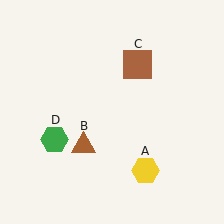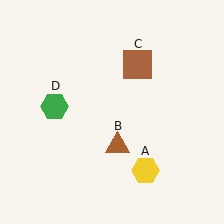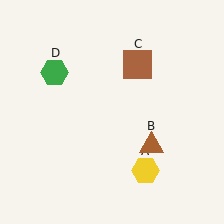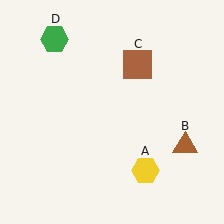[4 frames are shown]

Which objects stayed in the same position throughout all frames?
Yellow hexagon (object A) and brown square (object C) remained stationary.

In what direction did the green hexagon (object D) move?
The green hexagon (object D) moved up.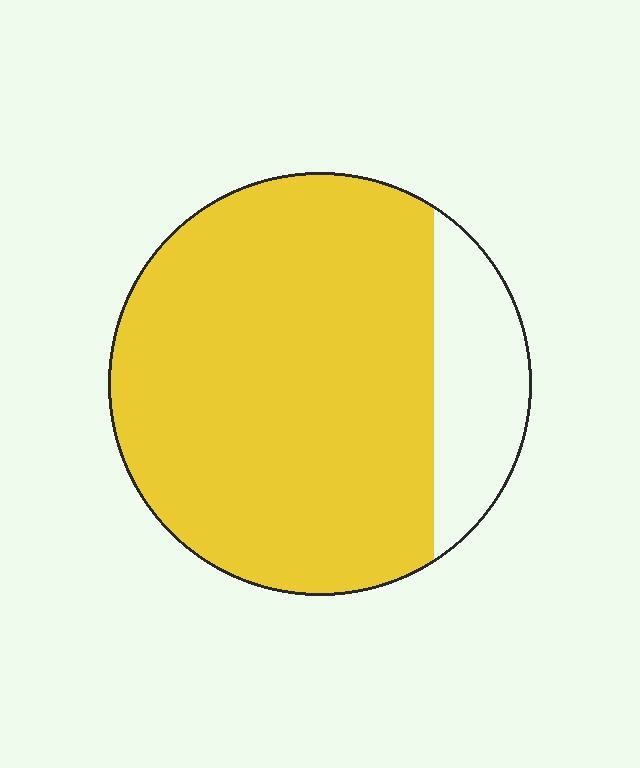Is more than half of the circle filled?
Yes.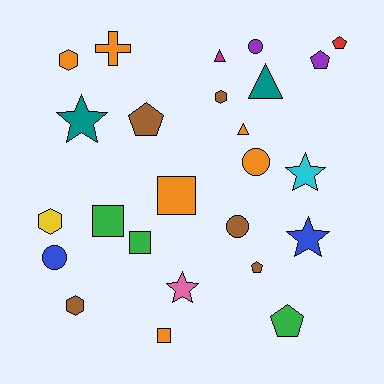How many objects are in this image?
There are 25 objects.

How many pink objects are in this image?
There is 1 pink object.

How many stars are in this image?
There are 4 stars.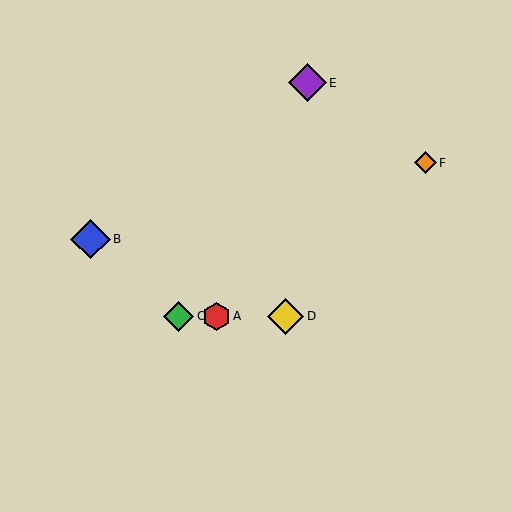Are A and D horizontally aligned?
Yes, both are at y≈316.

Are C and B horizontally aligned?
No, C is at y≈316 and B is at y≈239.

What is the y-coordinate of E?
Object E is at y≈83.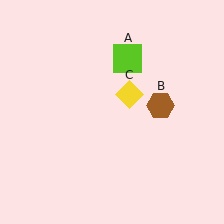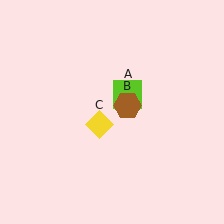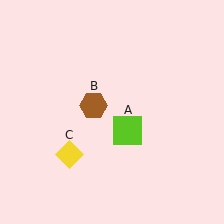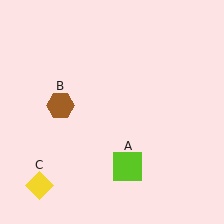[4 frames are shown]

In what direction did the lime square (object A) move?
The lime square (object A) moved down.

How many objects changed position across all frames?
3 objects changed position: lime square (object A), brown hexagon (object B), yellow diamond (object C).